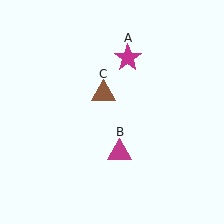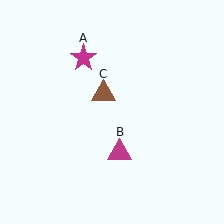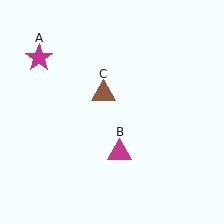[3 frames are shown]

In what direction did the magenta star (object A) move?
The magenta star (object A) moved left.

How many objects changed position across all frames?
1 object changed position: magenta star (object A).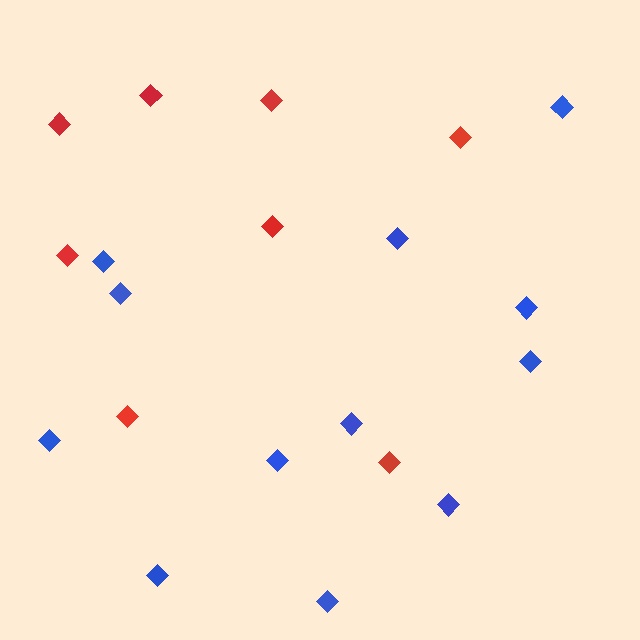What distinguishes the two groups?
There are 2 groups: one group of red diamonds (8) and one group of blue diamonds (12).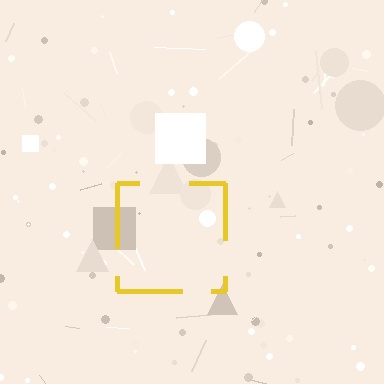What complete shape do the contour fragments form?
The contour fragments form a square.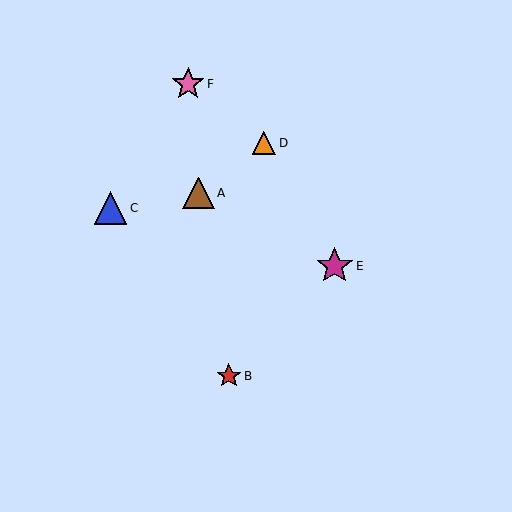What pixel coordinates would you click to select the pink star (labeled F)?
Click at (188, 84) to select the pink star F.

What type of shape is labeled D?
Shape D is an orange triangle.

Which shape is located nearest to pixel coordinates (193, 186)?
The brown triangle (labeled A) at (198, 193) is nearest to that location.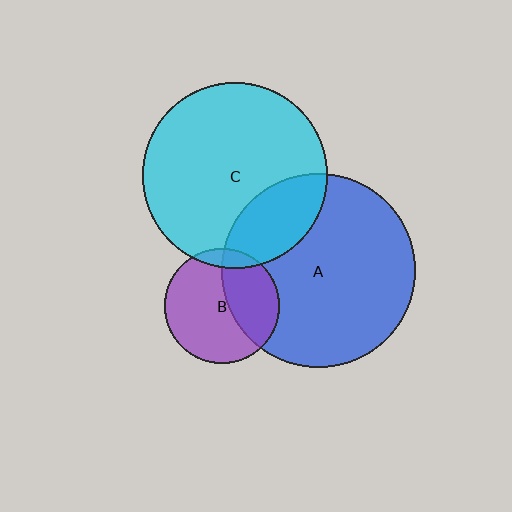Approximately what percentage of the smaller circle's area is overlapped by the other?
Approximately 10%.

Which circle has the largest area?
Circle A (blue).